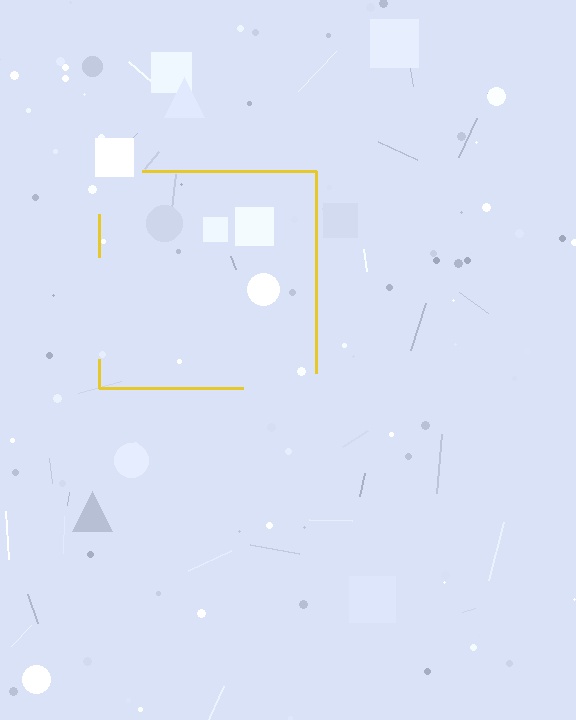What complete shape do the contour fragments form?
The contour fragments form a square.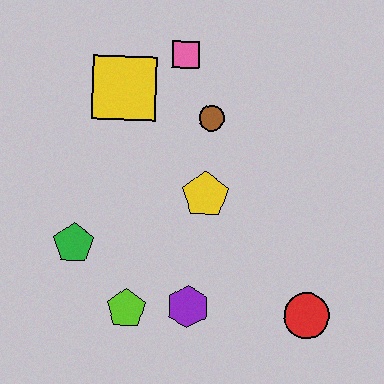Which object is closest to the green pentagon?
The lime pentagon is closest to the green pentagon.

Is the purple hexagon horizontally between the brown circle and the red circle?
No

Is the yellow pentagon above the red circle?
Yes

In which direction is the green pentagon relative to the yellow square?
The green pentagon is below the yellow square.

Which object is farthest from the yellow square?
The red circle is farthest from the yellow square.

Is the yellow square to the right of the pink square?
No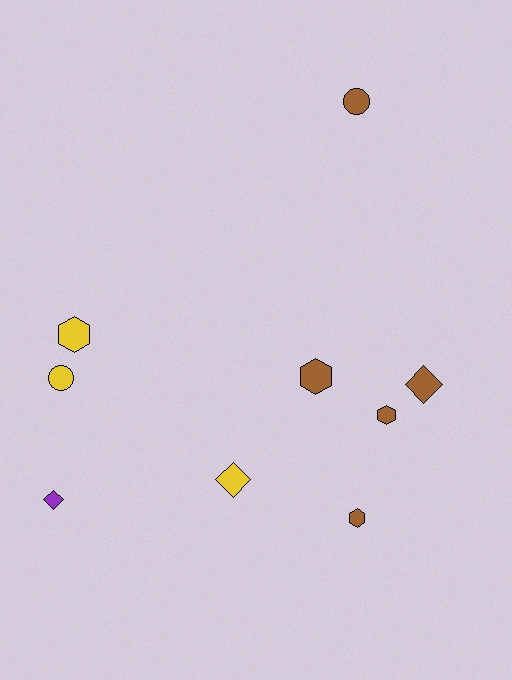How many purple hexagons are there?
There are no purple hexagons.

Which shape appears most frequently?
Hexagon, with 4 objects.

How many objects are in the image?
There are 9 objects.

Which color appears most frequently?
Brown, with 5 objects.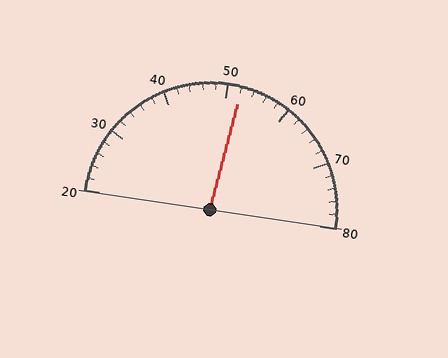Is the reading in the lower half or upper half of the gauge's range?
The reading is in the upper half of the range (20 to 80).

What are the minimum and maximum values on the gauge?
The gauge ranges from 20 to 80.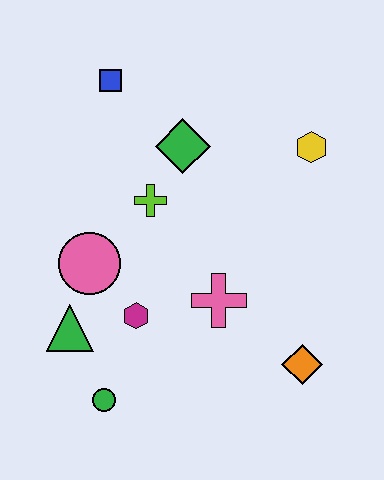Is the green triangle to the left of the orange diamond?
Yes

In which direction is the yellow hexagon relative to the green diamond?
The yellow hexagon is to the right of the green diamond.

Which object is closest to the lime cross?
The green diamond is closest to the lime cross.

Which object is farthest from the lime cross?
The orange diamond is farthest from the lime cross.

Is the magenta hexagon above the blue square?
No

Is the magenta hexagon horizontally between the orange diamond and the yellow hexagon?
No